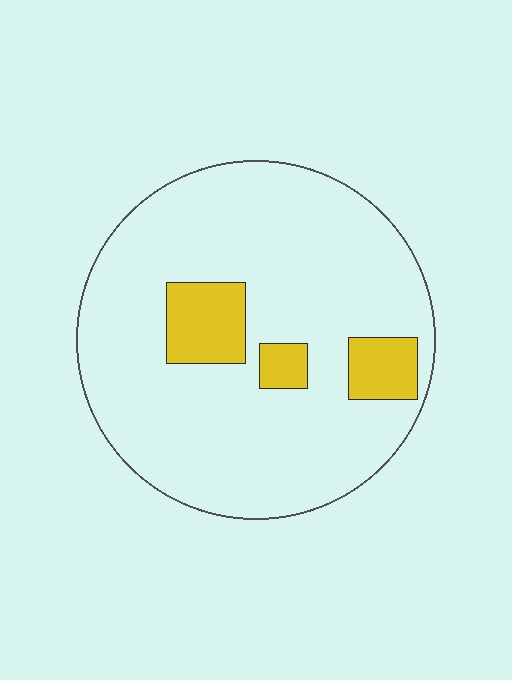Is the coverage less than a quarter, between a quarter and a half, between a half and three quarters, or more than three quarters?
Less than a quarter.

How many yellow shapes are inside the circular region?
3.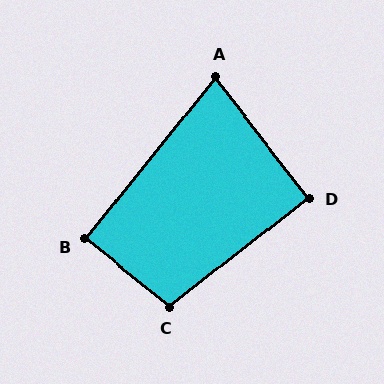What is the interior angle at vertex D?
Approximately 90 degrees (approximately right).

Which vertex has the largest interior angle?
C, at approximately 103 degrees.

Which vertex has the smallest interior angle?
A, at approximately 77 degrees.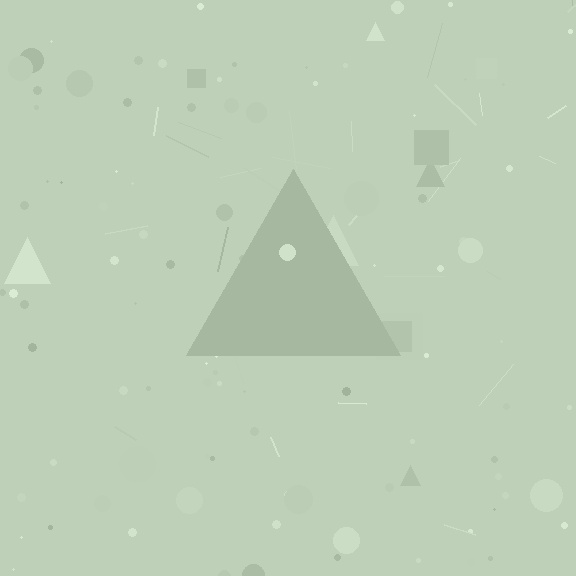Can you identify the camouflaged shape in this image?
The camouflaged shape is a triangle.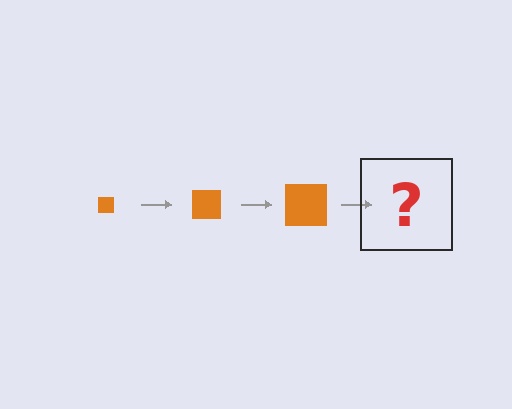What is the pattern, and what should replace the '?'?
The pattern is that the square gets progressively larger each step. The '?' should be an orange square, larger than the previous one.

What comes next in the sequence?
The next element should be an orange square, larger than the previous one.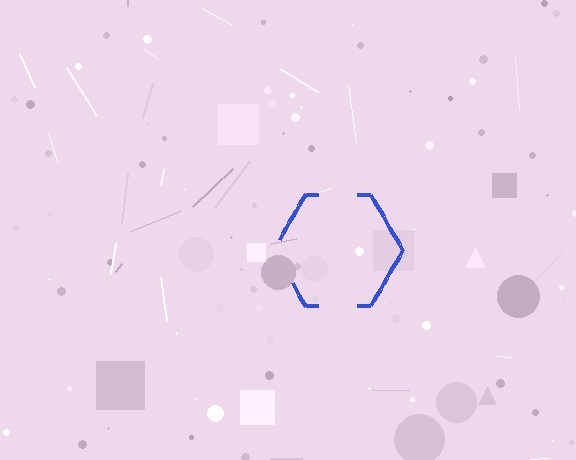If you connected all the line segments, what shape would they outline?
They would outline a hexagon.